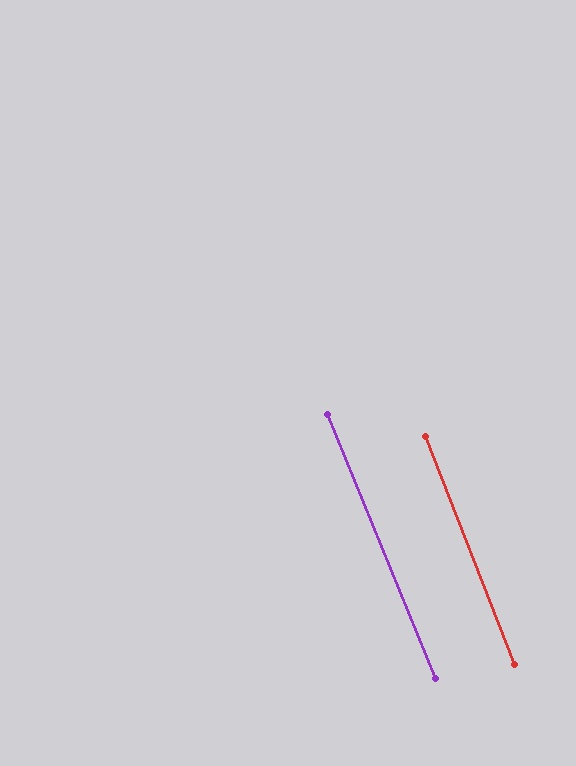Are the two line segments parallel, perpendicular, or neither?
Parallel — their directions differ by only 1.0°.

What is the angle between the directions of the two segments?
Approximately 1 degree.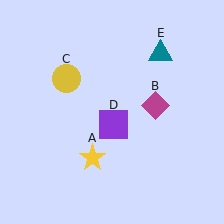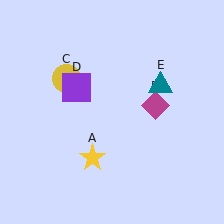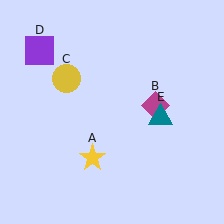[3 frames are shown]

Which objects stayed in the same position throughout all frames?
Yellow star (object A) and magenta diamond (object B) and yellow circle (object C) remained stationary.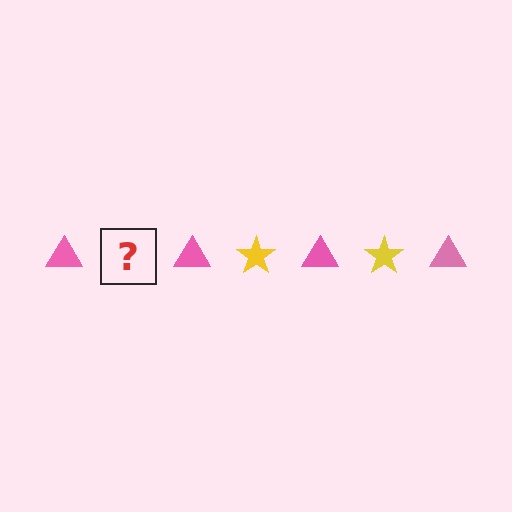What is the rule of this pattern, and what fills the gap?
The rule is that the pattern alternates between pink triangle and yellow star. The gap should be filled with a yellow star.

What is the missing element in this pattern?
The missing element is a yellow star.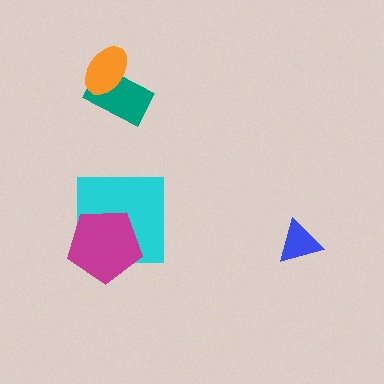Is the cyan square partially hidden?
Yes, it is partially covered by another shape.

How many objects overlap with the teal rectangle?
1 object overlaps with the teal rectangle.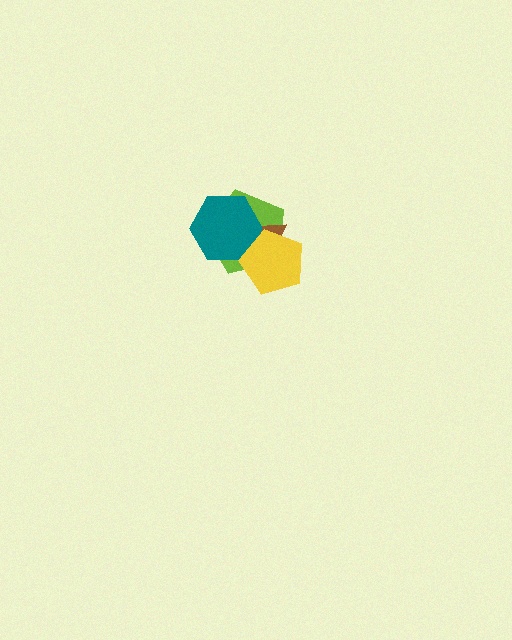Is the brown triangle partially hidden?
Yes, it is partially covered by another shape.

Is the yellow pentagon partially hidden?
No, no other shape covers it.